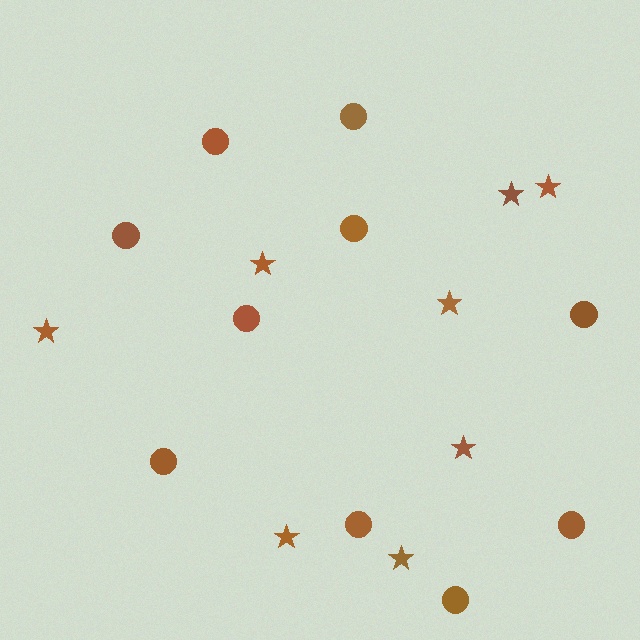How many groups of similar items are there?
There are 2 groups: one group of circles (10) and one group of stars (8).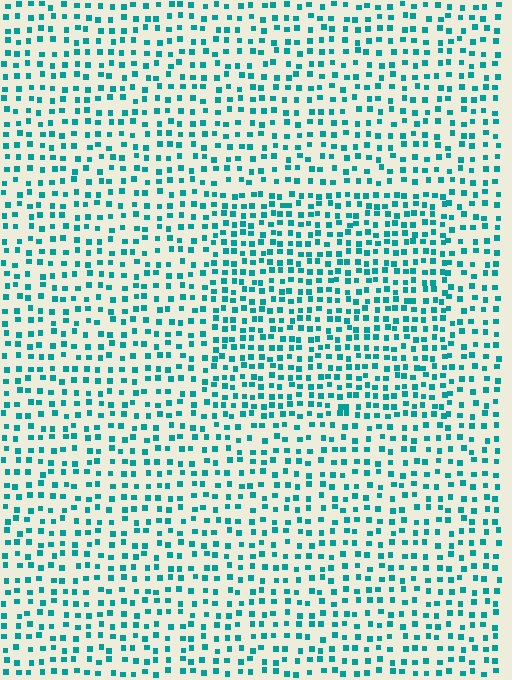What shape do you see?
I see a rectangle.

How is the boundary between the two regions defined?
The boundary is defined by a change in element density (approximately 1.5x ratio). All elements are the same color, size, and shape.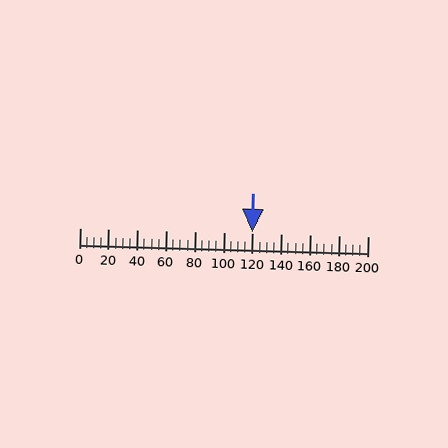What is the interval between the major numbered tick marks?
The major tick marks are spaced 20 units apart.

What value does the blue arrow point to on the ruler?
The blue arrow points to approximately 120.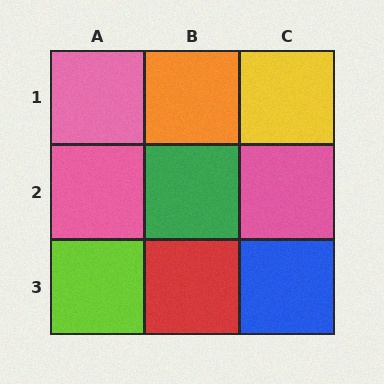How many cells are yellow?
1 cell is yellow.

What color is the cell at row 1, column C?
Yellow.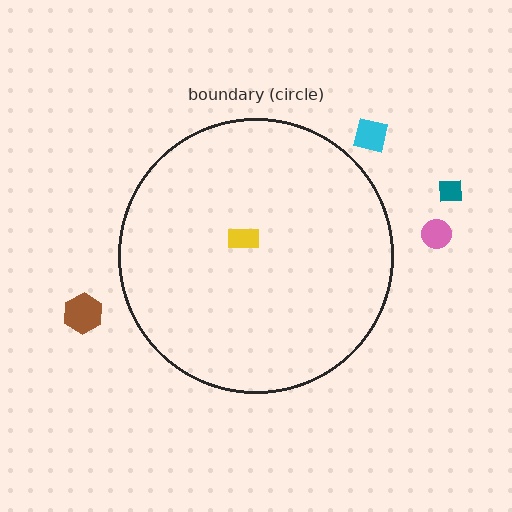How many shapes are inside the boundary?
1 inside, 4 outside.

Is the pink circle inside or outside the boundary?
Outside.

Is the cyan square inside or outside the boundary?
Outside.